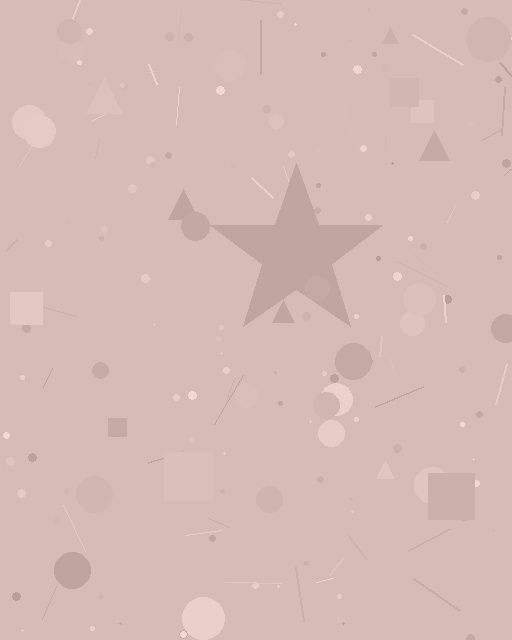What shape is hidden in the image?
A star is hidden in the image.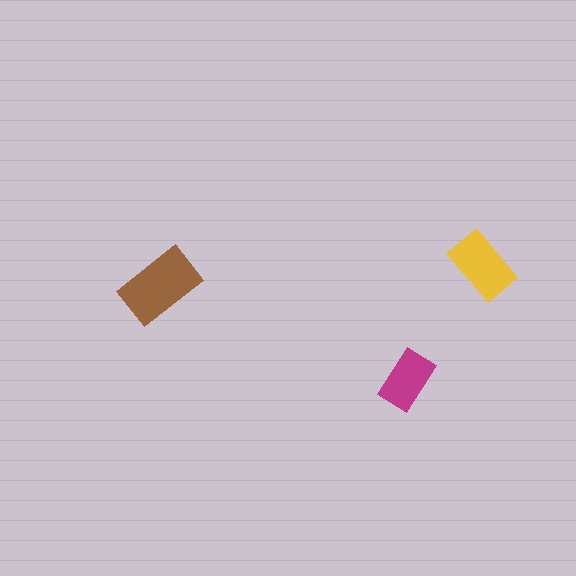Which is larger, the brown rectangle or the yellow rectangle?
The brown one.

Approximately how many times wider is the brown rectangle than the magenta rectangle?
About 1.5 times wider.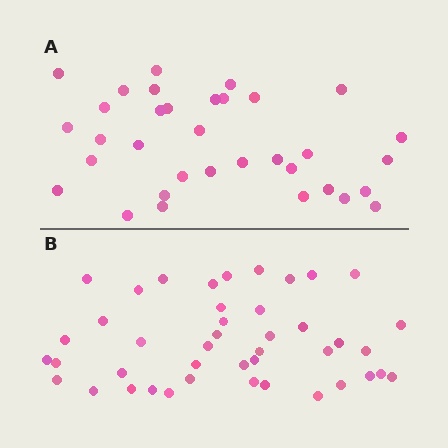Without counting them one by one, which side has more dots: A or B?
Region B (the bottom region) has more dots.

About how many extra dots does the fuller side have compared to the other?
Region B has roughly 8 or so more dots than region A.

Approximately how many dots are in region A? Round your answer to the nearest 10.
About 30 dots. (The exact count is 34, which rounds to 30.)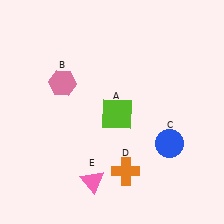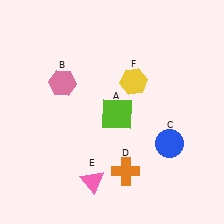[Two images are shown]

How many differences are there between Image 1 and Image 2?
There is 1 difference between the two images.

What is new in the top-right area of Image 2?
A yellow hexagon (F) was added in the top-right area of Image 2.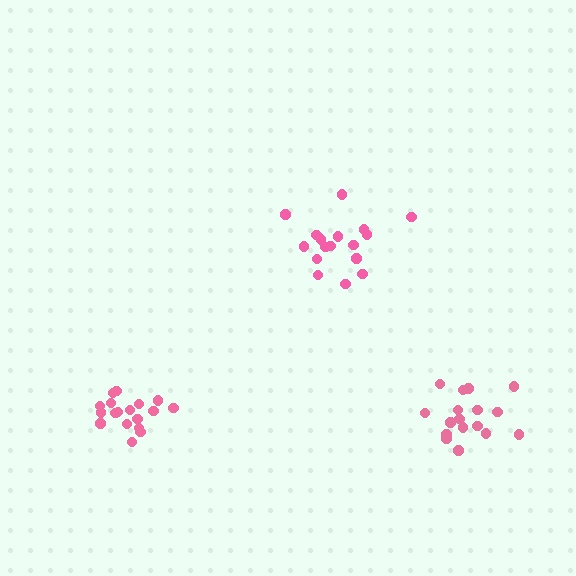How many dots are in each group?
Group 1: 19 dots, Group 2: 17 dots, Group 3: 17 dots (53 total).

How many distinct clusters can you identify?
There are 3 distinct clusters.